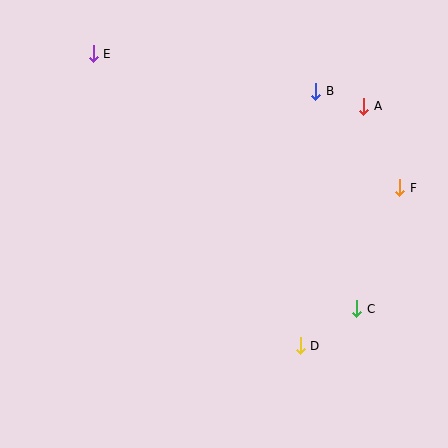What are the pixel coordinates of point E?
Point E is at (93, 54).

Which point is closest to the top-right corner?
Point A is closest to the top-right corner.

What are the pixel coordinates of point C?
Point C is at (357, 309).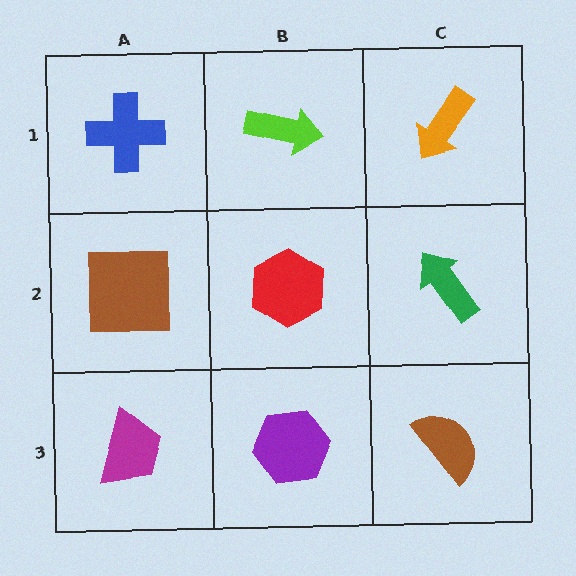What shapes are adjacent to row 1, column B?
A red hexagon (row 2, column B), a blue cross (row 1, column A), an orange arrow (row 1, column C).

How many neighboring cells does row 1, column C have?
2.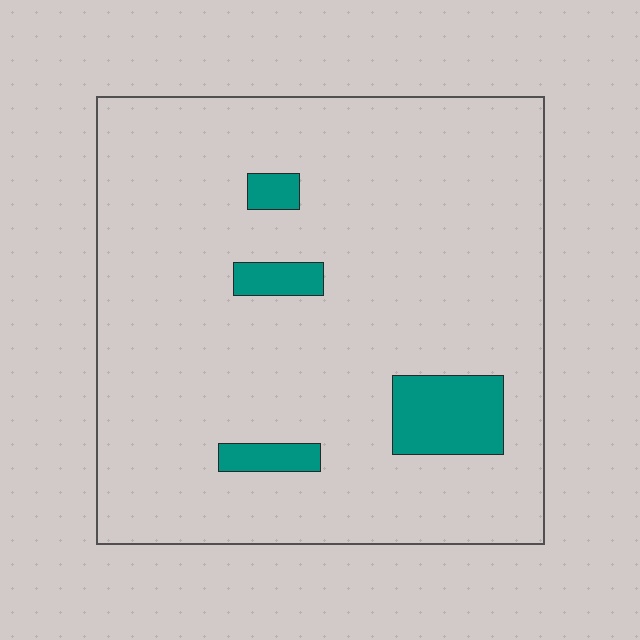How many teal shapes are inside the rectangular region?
4.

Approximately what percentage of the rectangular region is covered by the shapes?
Approximately 10%.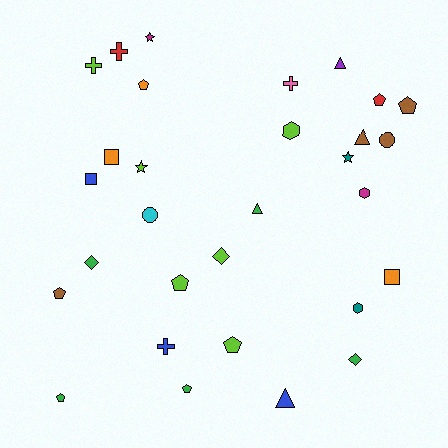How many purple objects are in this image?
There is 1 purple object.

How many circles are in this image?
There are 2 circles.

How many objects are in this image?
There are 30 objects.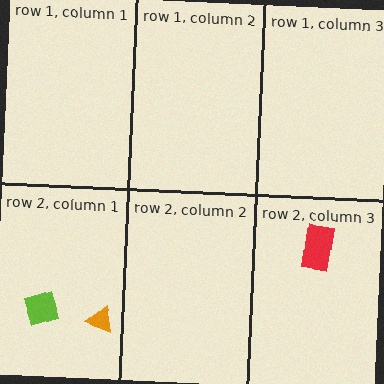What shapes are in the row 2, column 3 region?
The red rectangle.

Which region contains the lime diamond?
The row 2, column 1 region.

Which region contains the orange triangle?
The row 2, column 1 region.